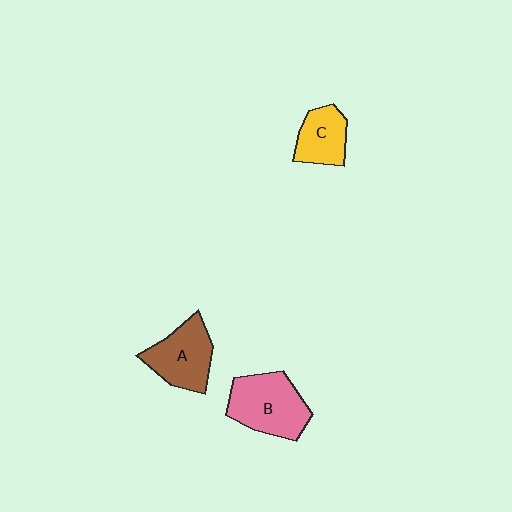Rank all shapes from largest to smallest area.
From largest to smallest: B (pink), A (brown), C (yellow).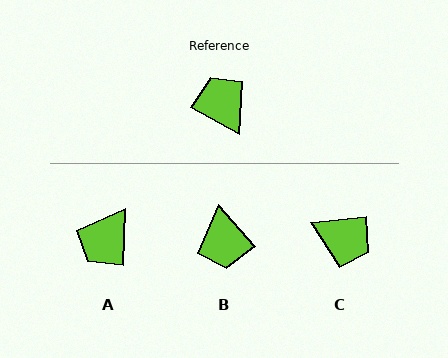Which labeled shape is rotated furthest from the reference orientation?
B, about 161 degrees away.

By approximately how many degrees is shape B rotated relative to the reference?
Approximately 161 degrees counter-clockwise.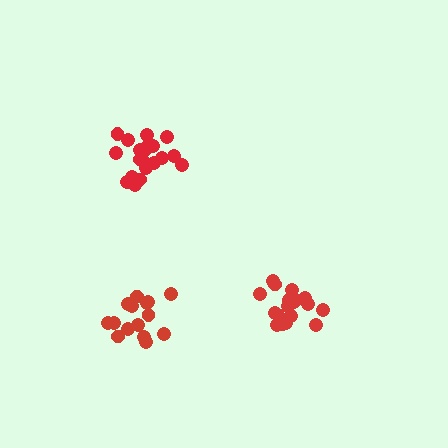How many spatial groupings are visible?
There are 3 spatial groupings.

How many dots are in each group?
Group 1: 20 dots, Group 2: 18 dots, Group 3: 15 dots (53 total).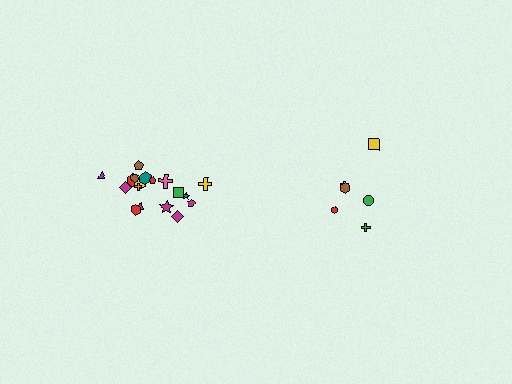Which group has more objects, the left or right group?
The left group.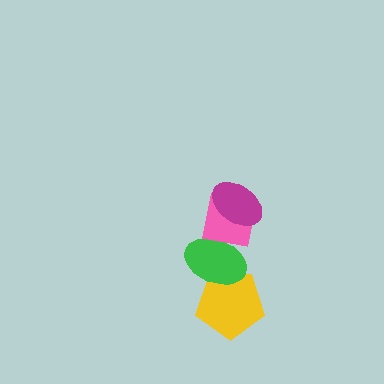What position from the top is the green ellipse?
The green ellipse is 3rd from the top.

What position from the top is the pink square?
The pink square is 2nd from the top.